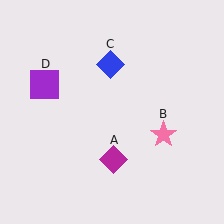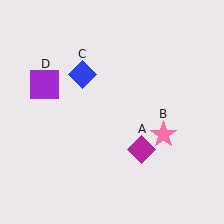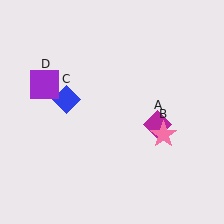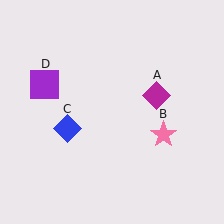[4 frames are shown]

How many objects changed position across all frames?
2 objects changed position: magenta diamond (object A), blue diamond (object C).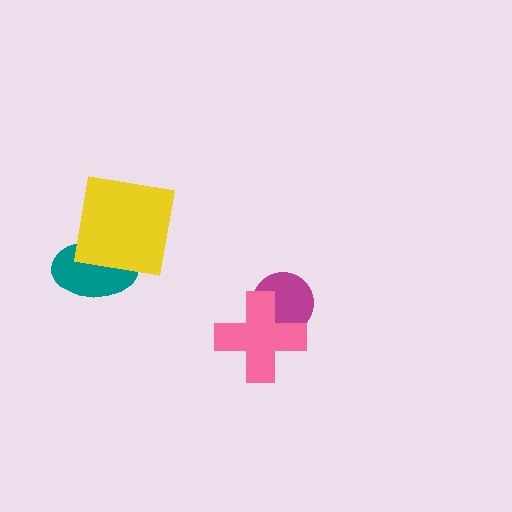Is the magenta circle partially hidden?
Yes, it is partially covered by another shape.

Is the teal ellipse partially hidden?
Yes, it is partially covered by another shape.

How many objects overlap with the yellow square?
1 object overlaps with the yellow square.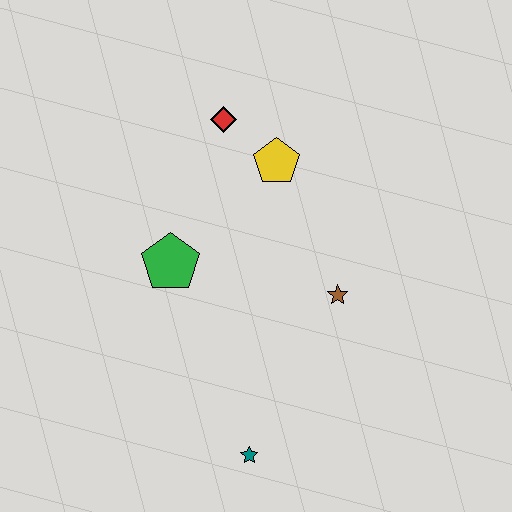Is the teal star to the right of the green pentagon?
Yes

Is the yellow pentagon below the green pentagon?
No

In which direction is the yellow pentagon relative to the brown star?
The yellow pentagon is above the brown star.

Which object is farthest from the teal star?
The red diamond is farthest from the teal star.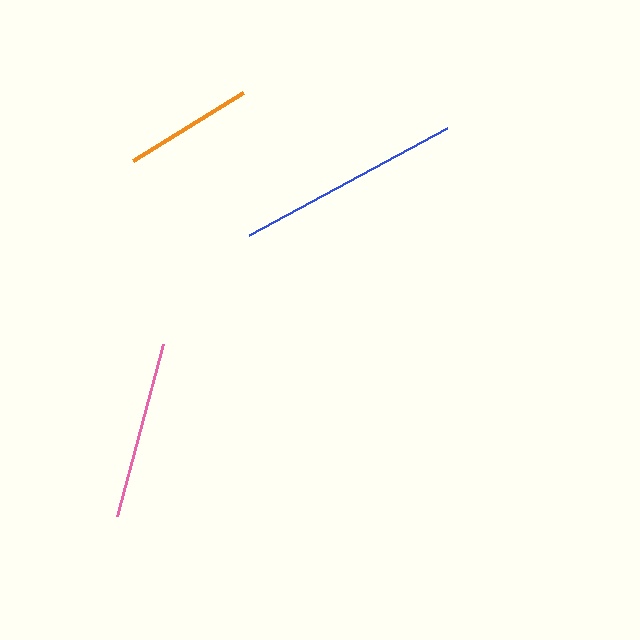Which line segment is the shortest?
The orange line is the shortest at approximately 129 pixels.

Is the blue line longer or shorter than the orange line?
The blue line is longer than the orange line.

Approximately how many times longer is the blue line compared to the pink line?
The blue line is approximately 1.3 times the length of the pink line.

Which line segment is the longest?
The blue line is the longest at approximately 225 pixels.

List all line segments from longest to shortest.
From longest to shortest: blue, pink, orange.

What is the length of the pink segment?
The pink segment is approximately 178 pixels long.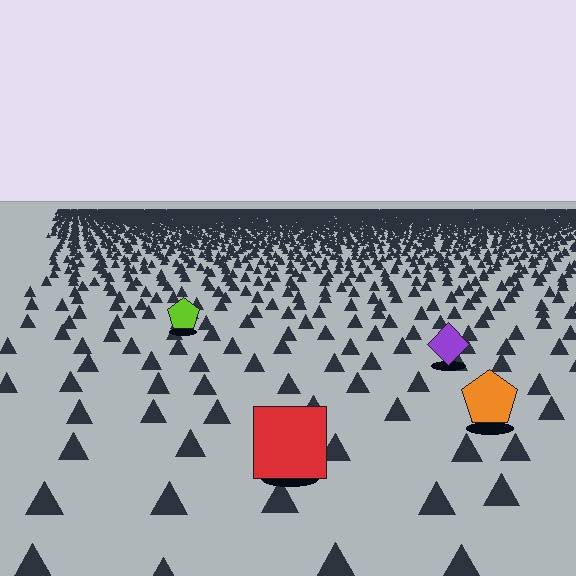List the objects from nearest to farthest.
From nearest to farthest: the red square, the orange pentagon, the purple diamond, the lime pentagon.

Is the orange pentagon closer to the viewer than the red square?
No. The red square is closer — you can tell from the texture gradient: the ground texture is coarser near it.